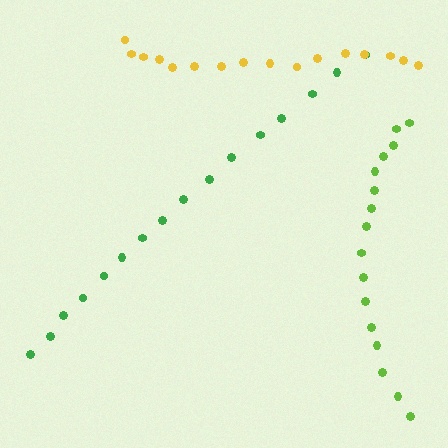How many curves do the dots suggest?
There are 3 distinct paths.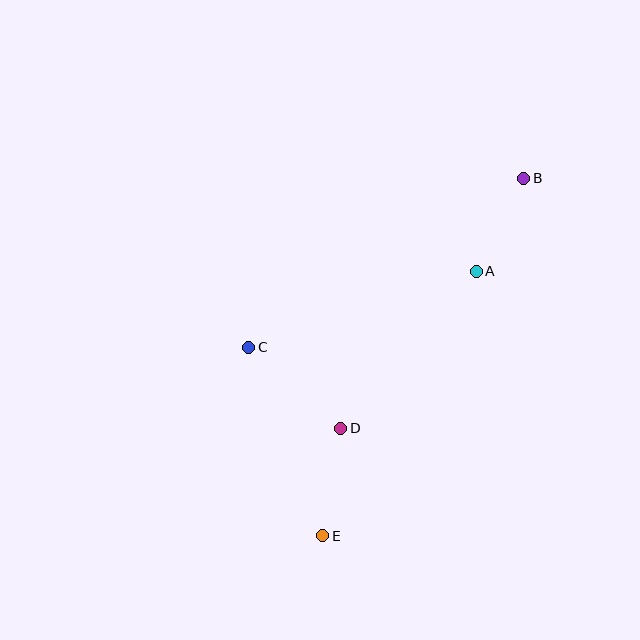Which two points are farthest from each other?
Points B and E are farthest from each other.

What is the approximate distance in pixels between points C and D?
The distance between C and D is approximately 122 pixels.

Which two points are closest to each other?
Points A and B are closest to each other.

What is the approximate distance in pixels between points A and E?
The distance between A and E is approximately 306 pixels.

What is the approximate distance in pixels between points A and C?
The distance between A and C is approximately 240 pixels.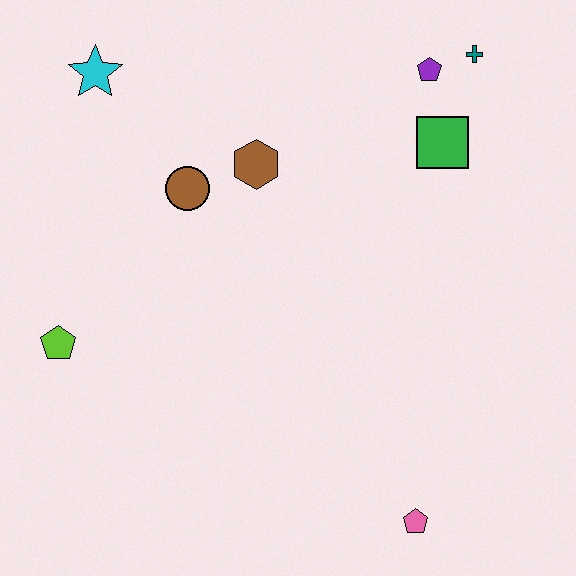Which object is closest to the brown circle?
The brown hexagon is closest to the brown circle.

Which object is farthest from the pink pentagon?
The cyan star is farthest from the pink pentagon.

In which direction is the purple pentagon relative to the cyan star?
The purple pentagon is to the right of the cyan star.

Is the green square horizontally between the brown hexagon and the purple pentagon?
No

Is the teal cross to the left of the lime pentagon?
No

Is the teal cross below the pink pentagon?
No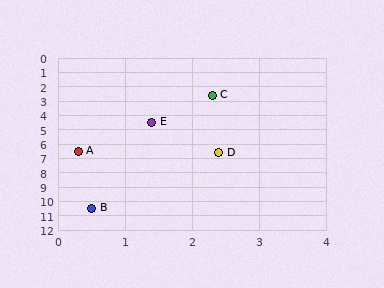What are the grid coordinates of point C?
Point C is at approximately (2.3, 2.6).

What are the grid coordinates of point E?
Point E is at approximately (1.4, 4.5).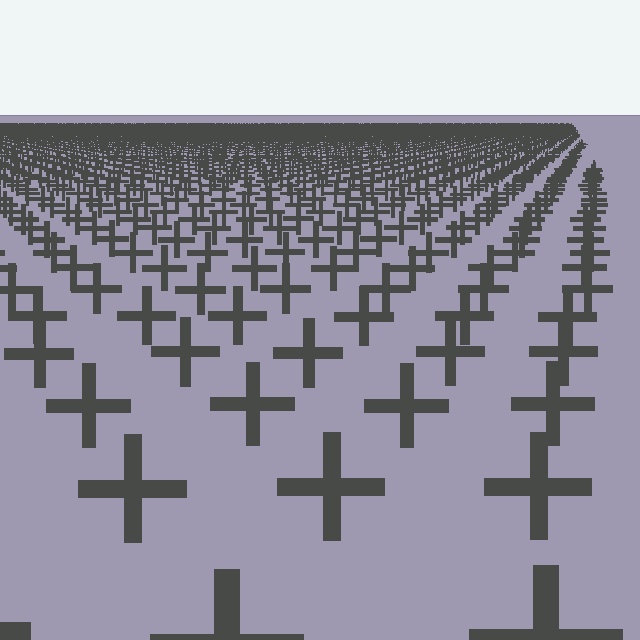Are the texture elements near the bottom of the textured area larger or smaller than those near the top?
Larger. Near the bottom, elements are closer to the viewer and appear at a bigger on-screen size.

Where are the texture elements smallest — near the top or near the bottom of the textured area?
Near the top.